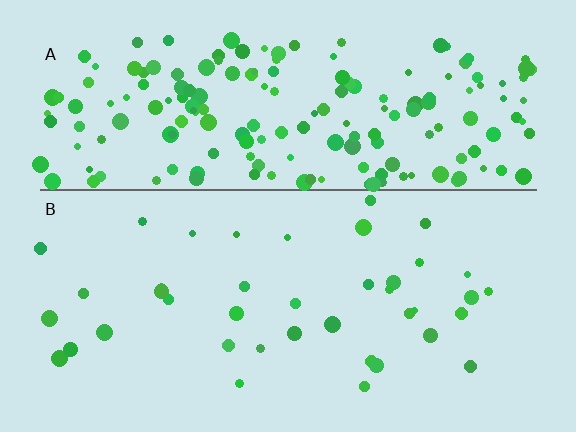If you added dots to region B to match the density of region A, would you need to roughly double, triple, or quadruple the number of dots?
Approximately quadruple.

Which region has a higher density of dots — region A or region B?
A (the top).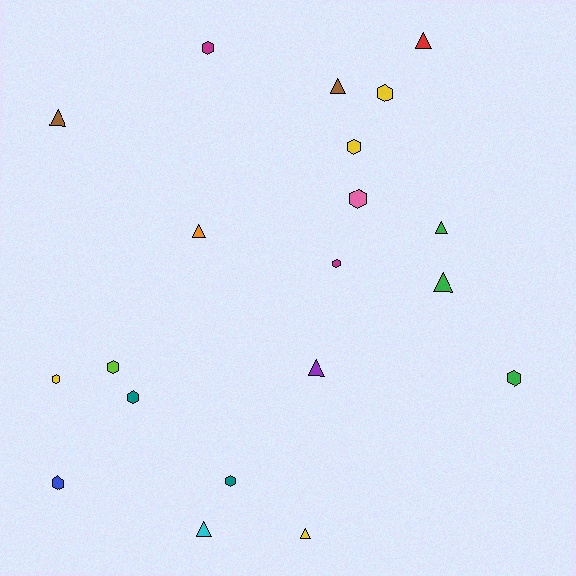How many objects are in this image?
There are 20 objects.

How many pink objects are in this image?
There is 1 pink object.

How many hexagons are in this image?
There are 11 hexagons.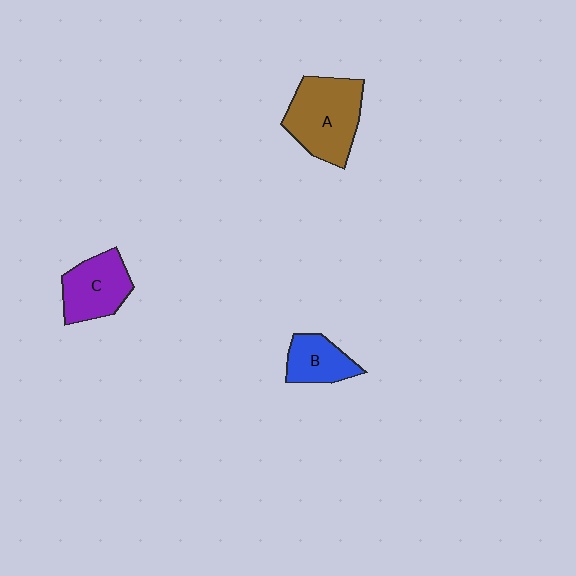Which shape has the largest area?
Shape A (brown).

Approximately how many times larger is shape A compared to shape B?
Approximately 1.9 times.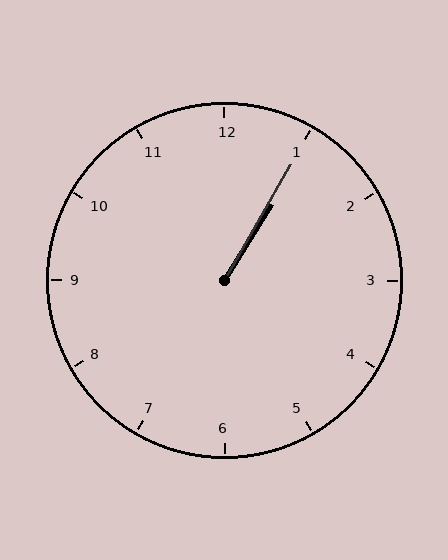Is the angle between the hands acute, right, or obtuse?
It is acute.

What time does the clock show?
1:05.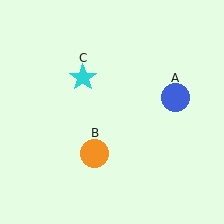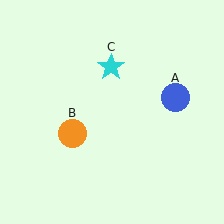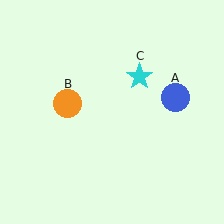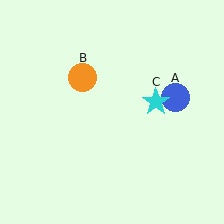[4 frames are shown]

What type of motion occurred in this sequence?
The orange circle (object B), cyan star (object C) rotated clockwise around the center of the scene.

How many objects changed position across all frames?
2 objects changed position: orange circle (object B), cyan star (object C).